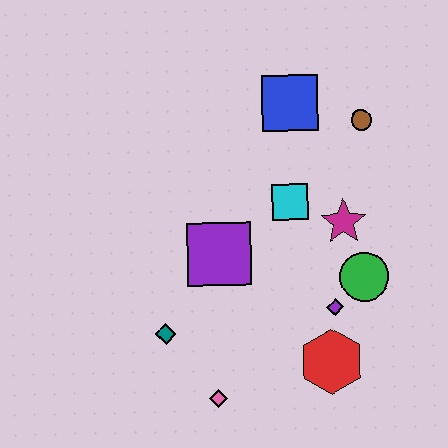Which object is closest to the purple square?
The cyan square is closest to the purple square.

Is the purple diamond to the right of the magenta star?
No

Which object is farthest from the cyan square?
The pink diamond is farthest from the cyan square.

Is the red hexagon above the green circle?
No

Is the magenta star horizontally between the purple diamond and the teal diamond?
No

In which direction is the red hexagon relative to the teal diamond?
The red hexagon is to the right of the teal diamond.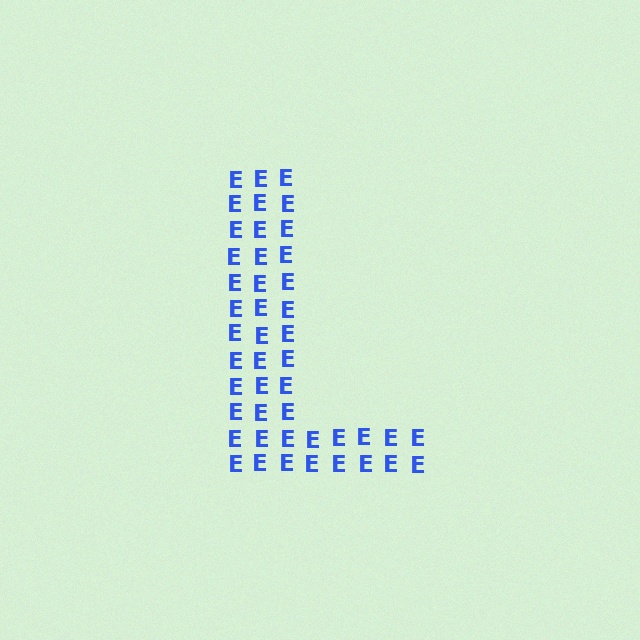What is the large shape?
The large shape is the letter L.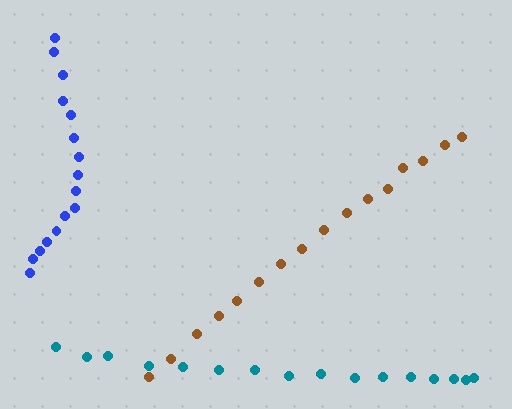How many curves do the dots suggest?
There are 3 distinct paths.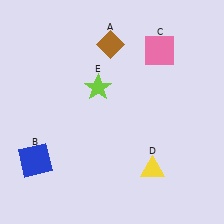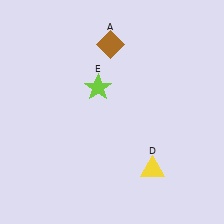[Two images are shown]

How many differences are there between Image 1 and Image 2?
There are 2 differences between the two images.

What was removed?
The blue square (B), the pink square (C) were removed in Image 2.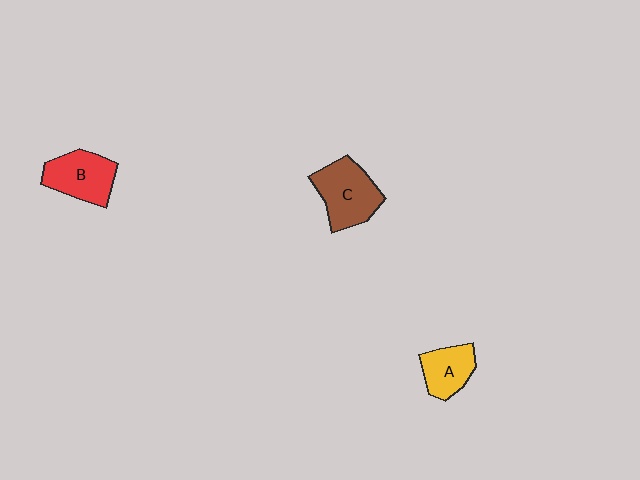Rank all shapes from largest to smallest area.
From largest to smallest: C (brown), B (red), A (yellow).